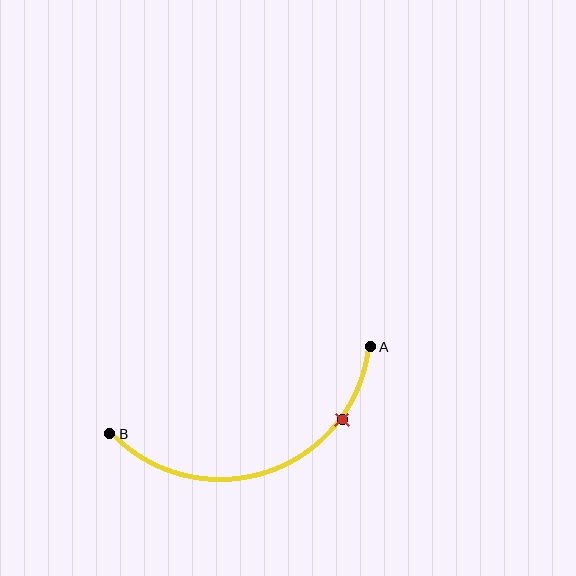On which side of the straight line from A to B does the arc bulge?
The arc bulges below the straight line connecting A and B.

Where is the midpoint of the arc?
The arc midpoint is the point on the curve farthest from the straight line joining A and B. It sits below that line.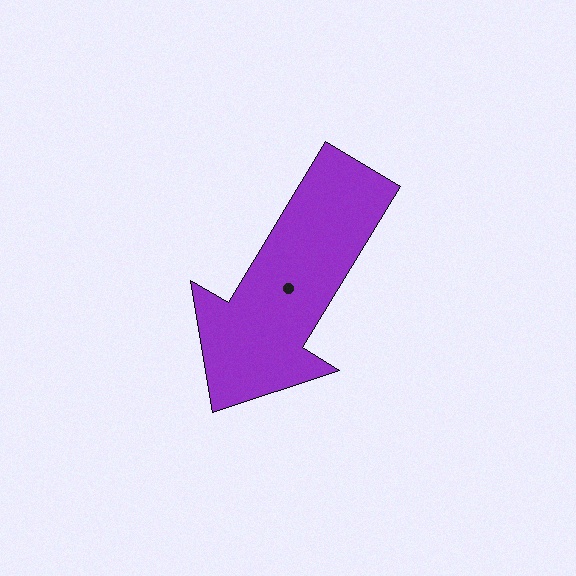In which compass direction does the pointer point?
Southwest.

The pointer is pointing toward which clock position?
Roughly 7 o'clock.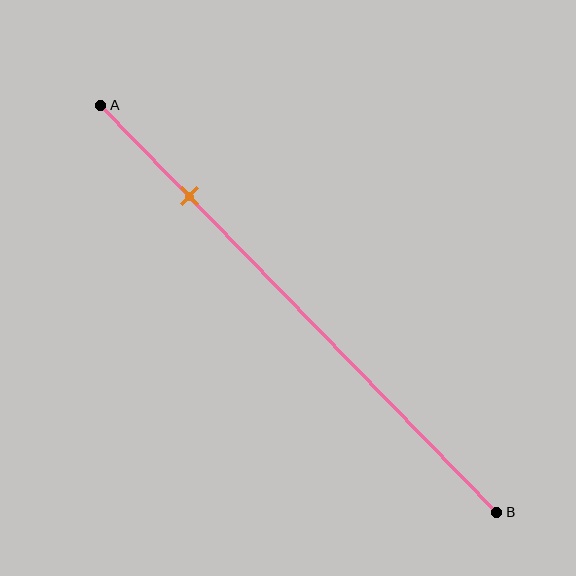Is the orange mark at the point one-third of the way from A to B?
No, the mark is at about 20% from A, not at the 33% one-third point.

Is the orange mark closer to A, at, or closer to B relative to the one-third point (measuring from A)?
The orange mark is closer to point A than the one-third point of segment AB.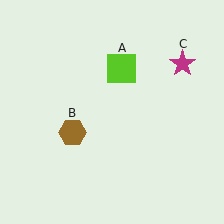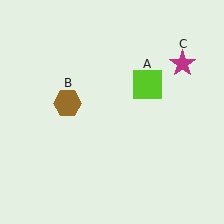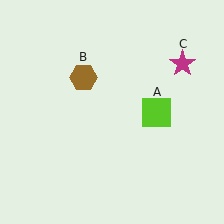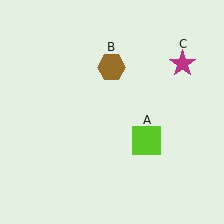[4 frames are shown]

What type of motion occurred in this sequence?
The lime square (object A), brown hexagon (object B) rotated clockwise around the center of the scene.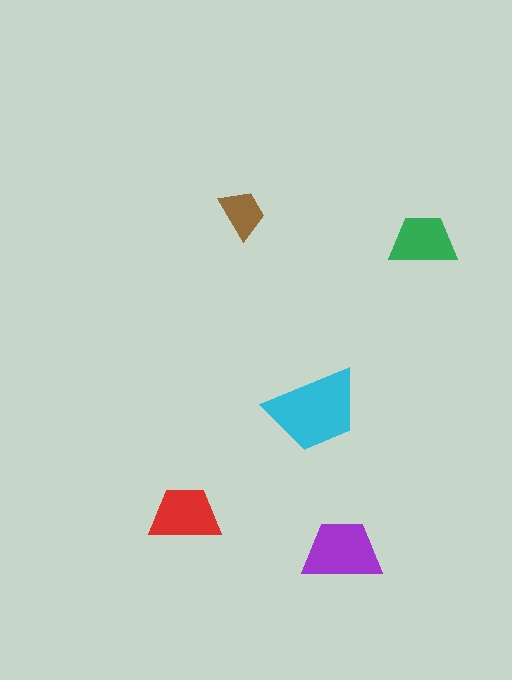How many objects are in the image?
There are 5 objects in the image.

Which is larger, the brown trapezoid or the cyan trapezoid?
The cyan one.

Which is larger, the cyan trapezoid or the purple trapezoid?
The cyan one.